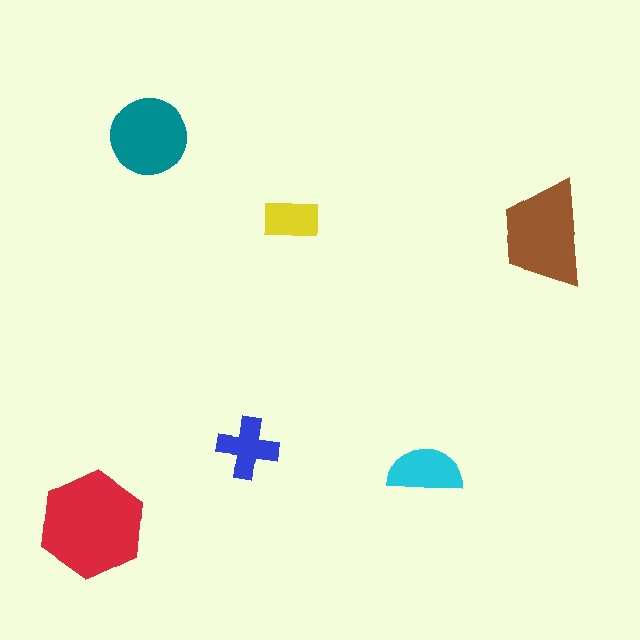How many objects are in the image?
There are 6 objects in the image.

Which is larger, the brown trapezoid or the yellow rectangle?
The brown trapezoid.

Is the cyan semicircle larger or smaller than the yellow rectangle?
Larger.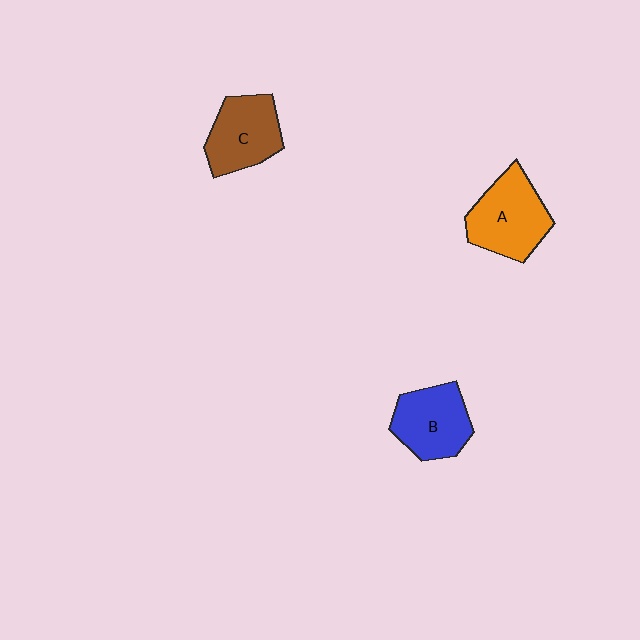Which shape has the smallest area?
Shape C (brown).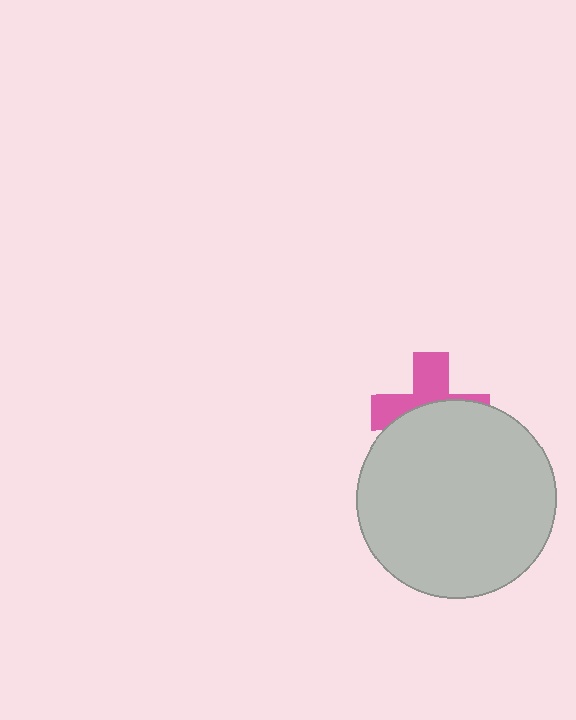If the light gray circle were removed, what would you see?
You would see the complete pink cross.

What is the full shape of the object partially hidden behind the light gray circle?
The partially hidden object is a pink cross.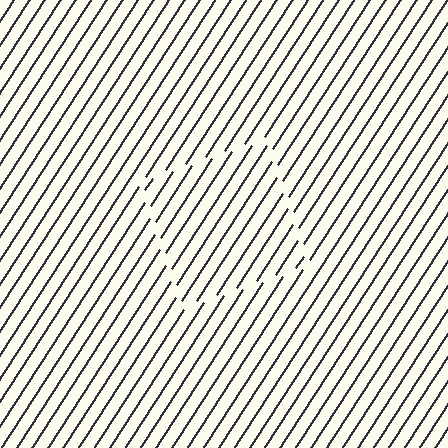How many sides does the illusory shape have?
4 sides — the line-ends trace a square.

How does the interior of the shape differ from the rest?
The interior of the shape contains the same grating, shifted by half a period — the contour is defined by the phase discontinuity where line-ends from the inner and outer gratings abut.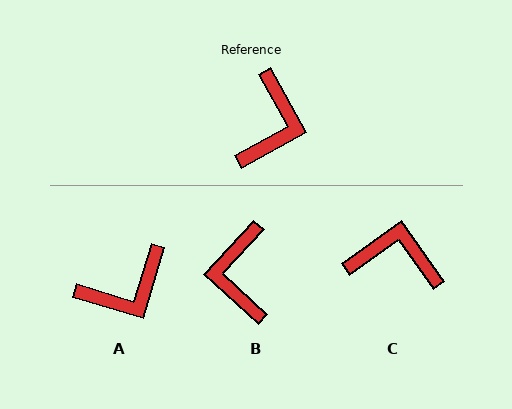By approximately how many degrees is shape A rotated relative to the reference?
Approximately 46 degrees clockwise.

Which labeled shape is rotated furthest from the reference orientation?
B, about 162 degrees away.